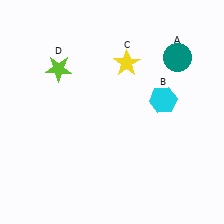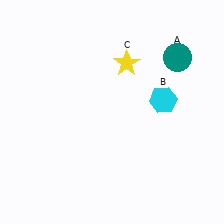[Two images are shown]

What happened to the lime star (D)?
The lime star (D) was removed in Image 2. It was in the top-left area of Image 1.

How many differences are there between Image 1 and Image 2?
There is 1 difference between the two images.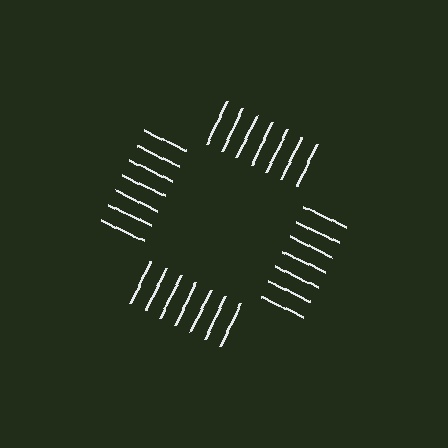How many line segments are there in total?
28 — 7 along each of the 4 edges.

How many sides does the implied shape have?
4 sides — the line-ends trace a square.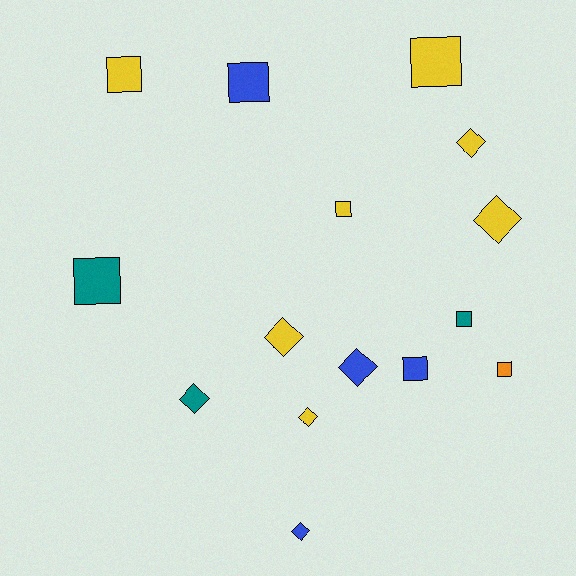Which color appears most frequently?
Yellow, with 7 objects.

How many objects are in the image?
There are 15 objects.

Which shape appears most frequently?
Square, with 8 objects.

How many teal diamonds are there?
There is 1 teal diamond.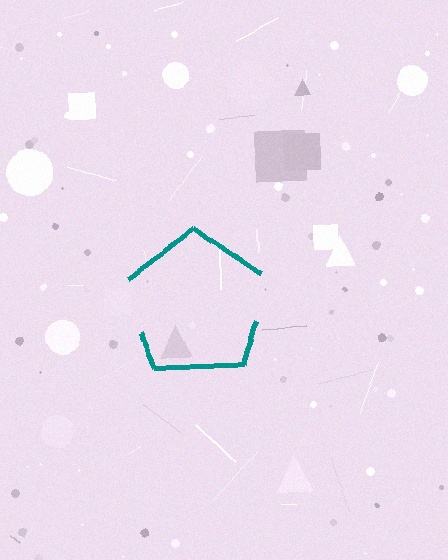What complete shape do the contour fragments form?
The contour fragments form a pentagon.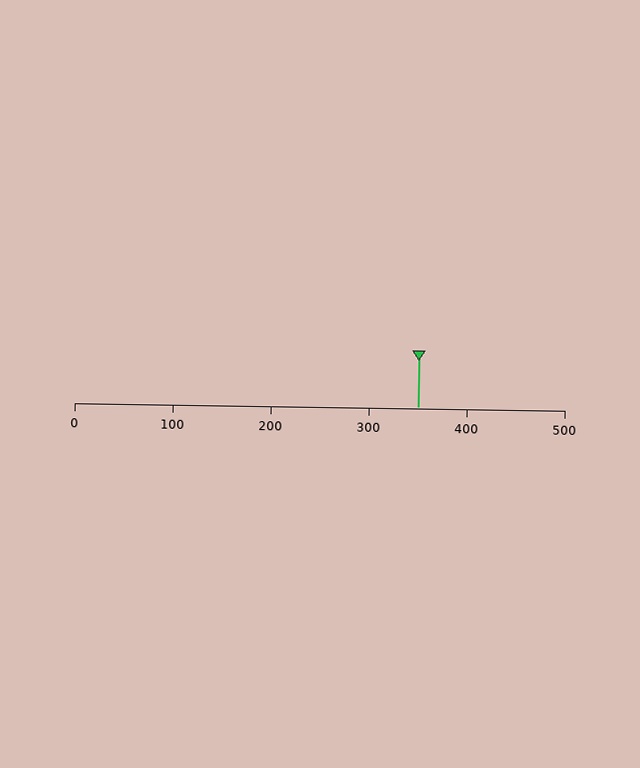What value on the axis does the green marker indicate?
The marker indicates approximately 350.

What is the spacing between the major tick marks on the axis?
The major ticks are spaced 100 apart.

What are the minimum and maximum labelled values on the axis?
The axis runs from 0 to 500.